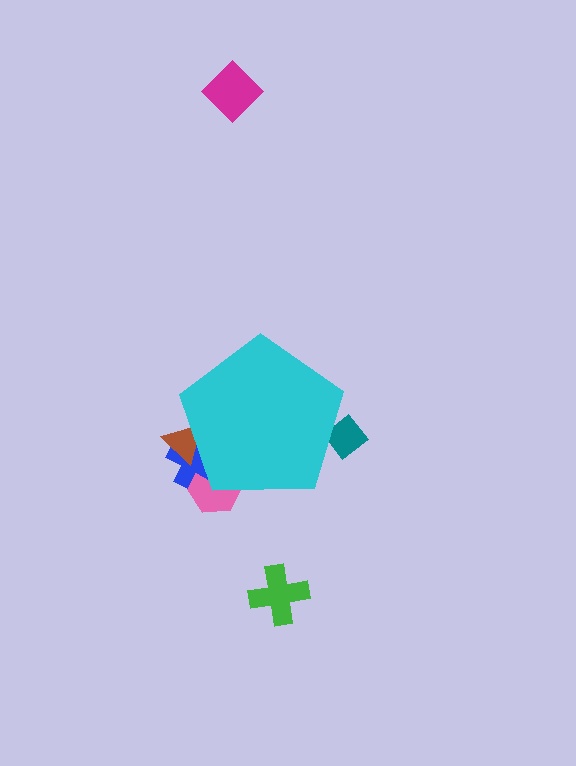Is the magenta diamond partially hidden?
No, the magenta diamond is fully visible.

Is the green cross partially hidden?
No, the green cross is fully visible.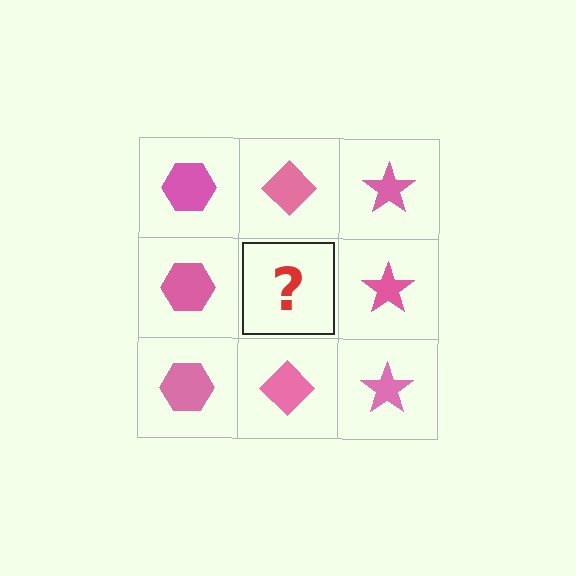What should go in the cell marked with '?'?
The missing cell should contain a pink diamond.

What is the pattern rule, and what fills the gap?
The rule is that each column has a consistent shape. The gap should be filled with a pink diamond.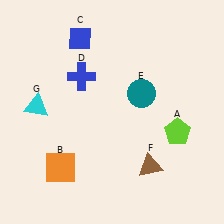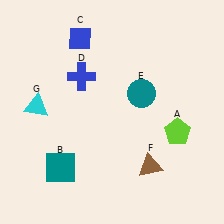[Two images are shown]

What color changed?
The square (B) changed from orange in Image 1 to teal in Image 2.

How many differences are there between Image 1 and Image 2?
There is 1 difference between the two images.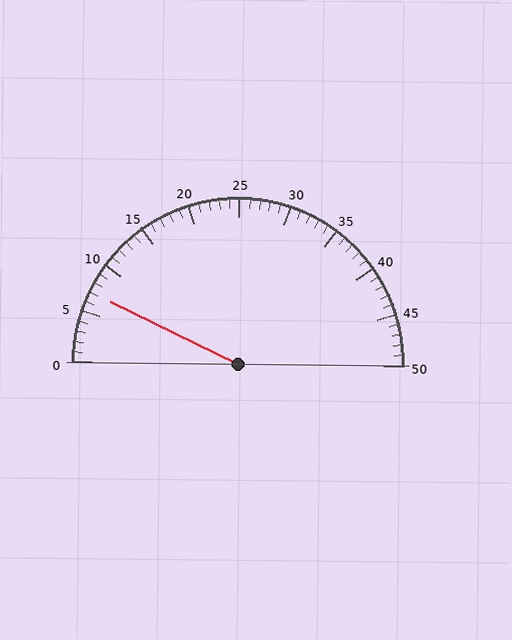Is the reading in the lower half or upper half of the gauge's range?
The reading is in the lower half of the range (0 to 50).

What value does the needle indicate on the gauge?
The needle indicates approximately 7.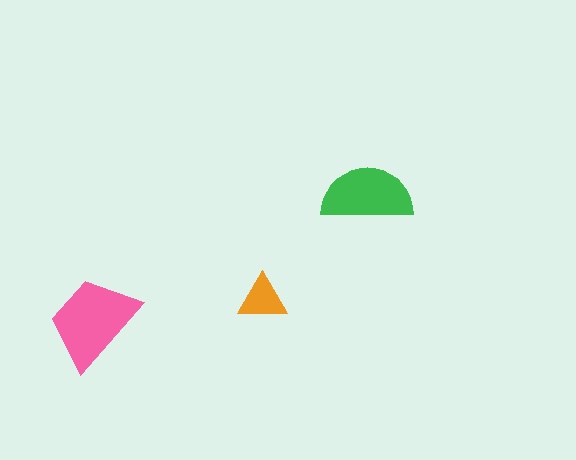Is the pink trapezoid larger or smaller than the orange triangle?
Larger.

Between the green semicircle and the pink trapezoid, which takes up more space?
The pink trapezoid.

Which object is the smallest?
The orange triangle.